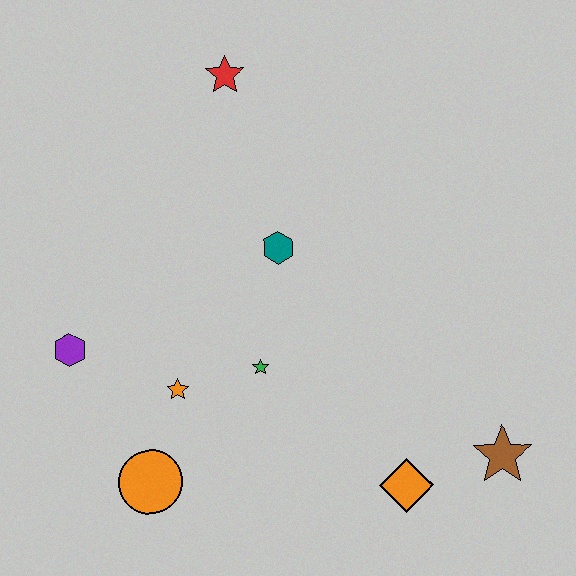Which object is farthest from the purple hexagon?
The brown star is farthest from the purple hexagon.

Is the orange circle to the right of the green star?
No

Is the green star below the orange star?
No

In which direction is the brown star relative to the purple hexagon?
The brown star is to the right of the purple hexagon.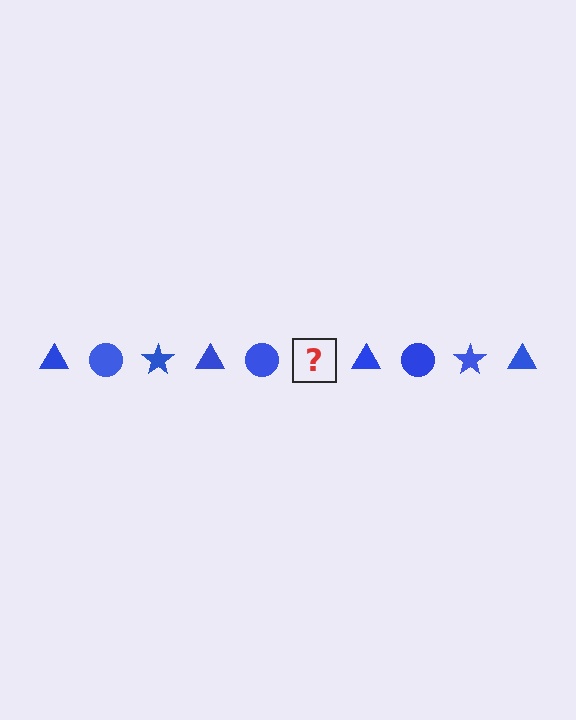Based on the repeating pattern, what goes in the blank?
The blank should be a blue star.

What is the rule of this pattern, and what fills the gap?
The rule is that the pattern cycles through triangle, circle, star shapes in blue. The gap should be filled with a blue star.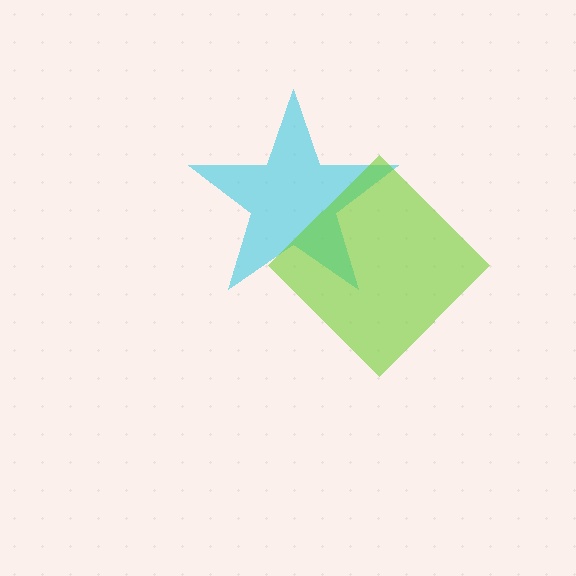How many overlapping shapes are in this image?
There are 2 overlapping shapes in the image.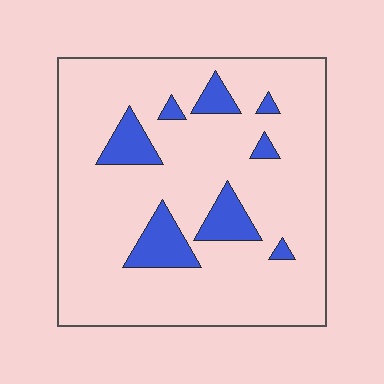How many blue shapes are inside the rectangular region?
8.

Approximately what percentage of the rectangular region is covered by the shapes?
Approximately 15%.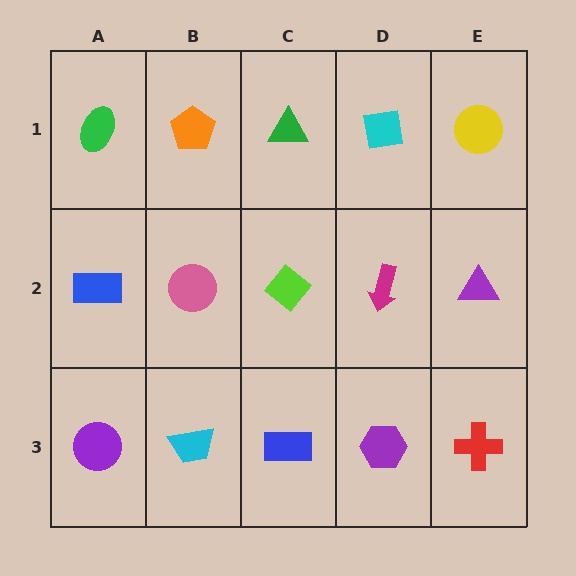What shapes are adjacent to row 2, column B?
An orange pentagon (row 1, column B), a cyan trapezoid (row 3, column B), a blue rectangle (row 2, column A), a lime diamond (row 2, column C).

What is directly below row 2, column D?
A purple hexagon.